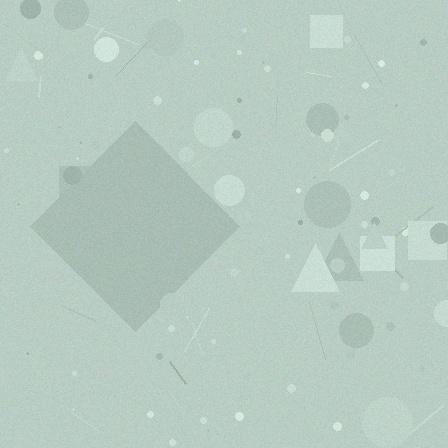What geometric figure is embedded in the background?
A diamond is embedded in the background.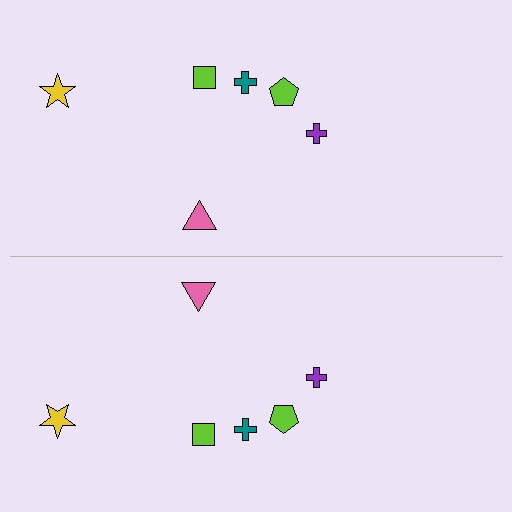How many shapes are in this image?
There are 12 shapes in this image.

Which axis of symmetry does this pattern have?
The pattern has a horizontal axis of symmetry running through the center of the image.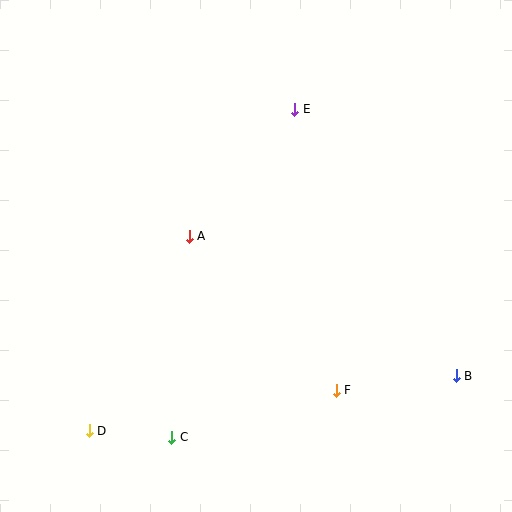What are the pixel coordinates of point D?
Point D is at (89, 431).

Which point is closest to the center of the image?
Point A at (189, 236) is closest to the center.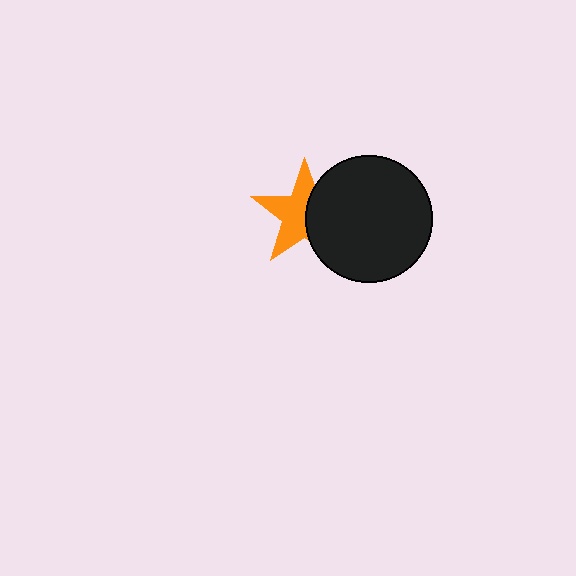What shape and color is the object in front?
The object in front is a black circle.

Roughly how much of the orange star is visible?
About half of it is visible (roughly 58%).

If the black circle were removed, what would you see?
You would see the complete orange star.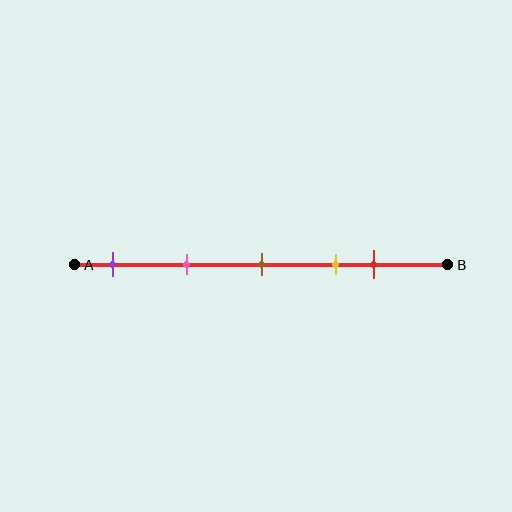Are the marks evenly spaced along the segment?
No, the marks are not evenly spaced.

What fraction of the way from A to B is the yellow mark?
The yellow mark is approximately 70% (0.7) of the way from A to B.